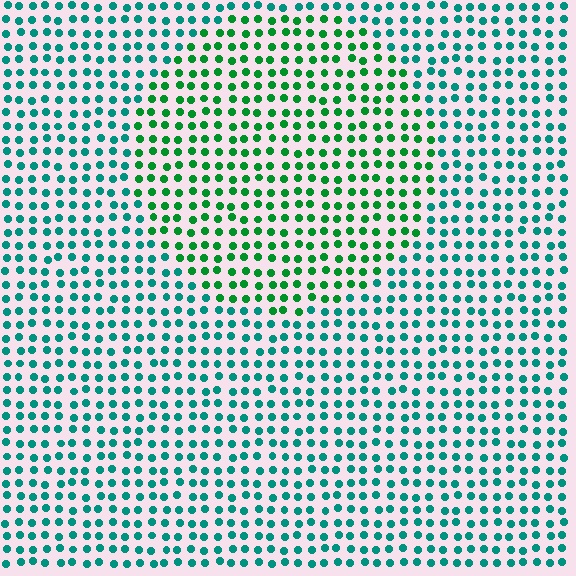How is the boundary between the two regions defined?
The boundary is defined purely by a slight shift in hue (about 36 degrees). Spacing, size, and orientation are identical on both sides.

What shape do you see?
I see a circle.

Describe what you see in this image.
The image is filled with small teal elements in a uniform arrangement. A circle-shaped region is visible where the elements are tinted to a slightly different hue, forming a subtle color boundary.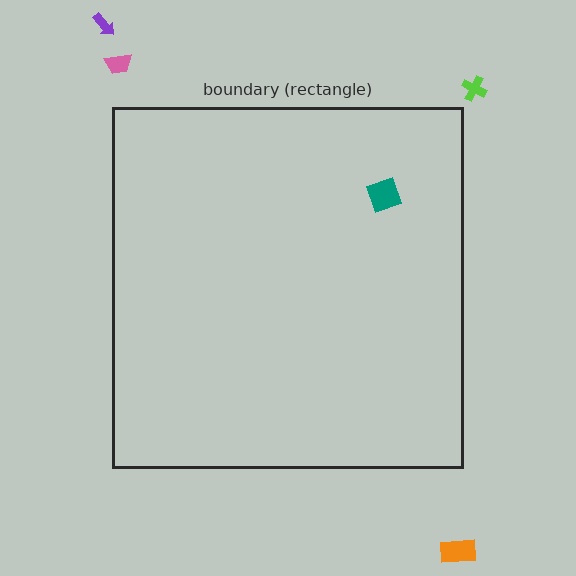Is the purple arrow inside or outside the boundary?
Outside.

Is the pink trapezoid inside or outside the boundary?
Outside.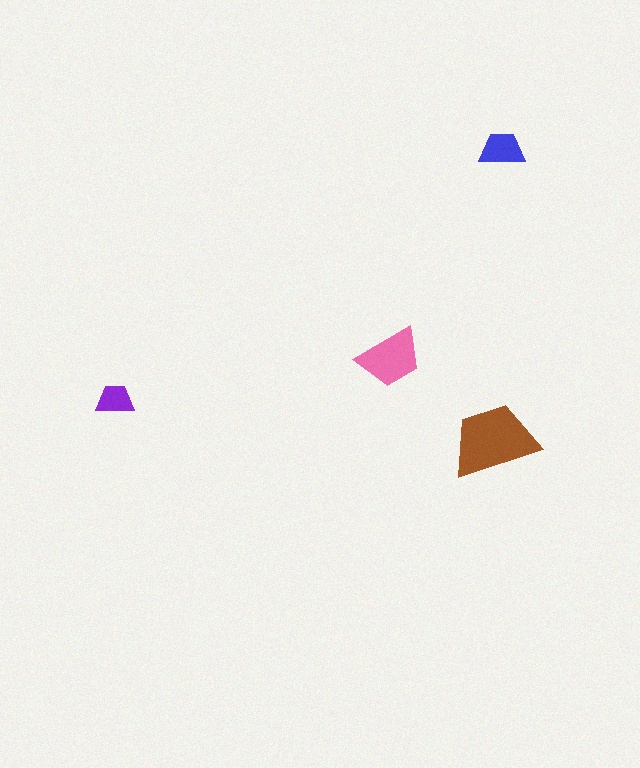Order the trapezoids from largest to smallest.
the brown one, the pink one, the blue one, the purple one.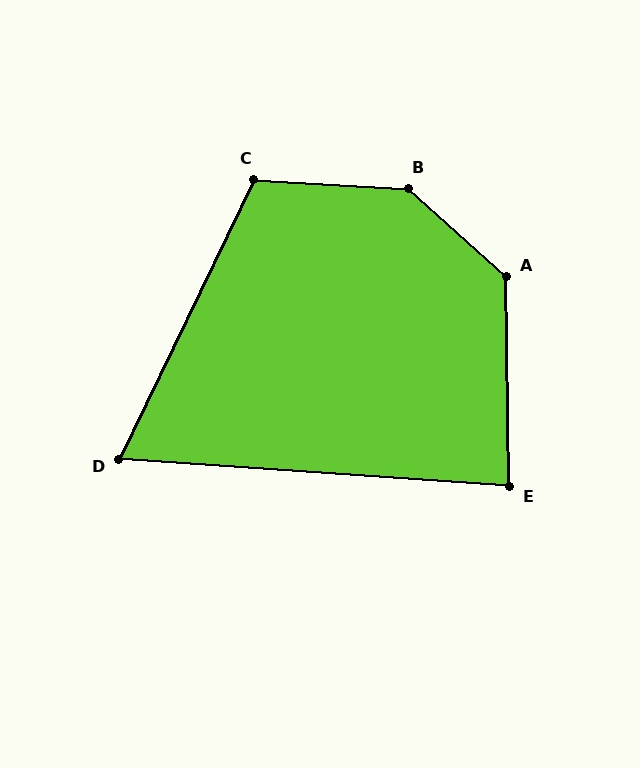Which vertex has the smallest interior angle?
D, at approximately 68 degrees.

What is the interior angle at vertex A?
Approximately 133 degrees (obtuse).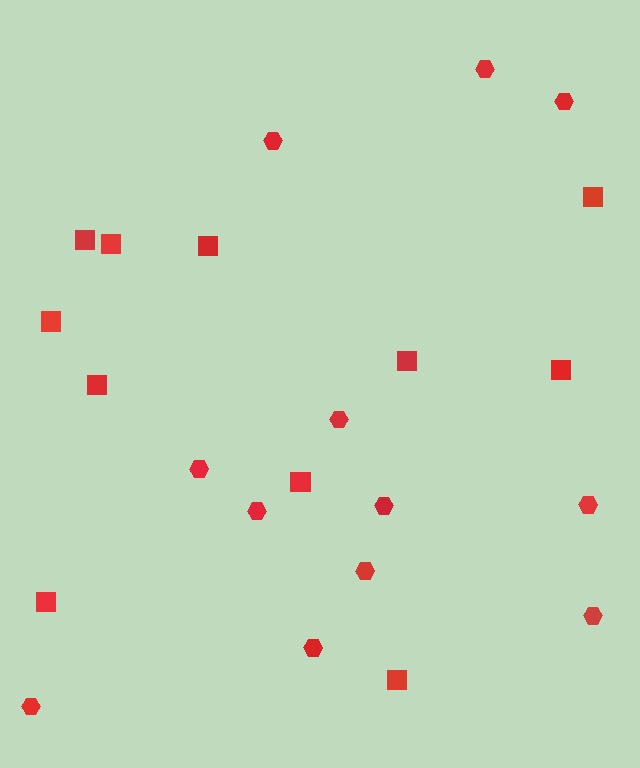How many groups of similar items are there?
There are 2 groups: one group of hexagons (12) and one group of squares (11).